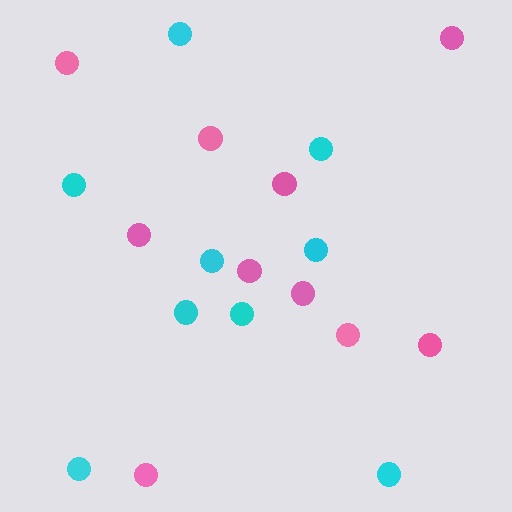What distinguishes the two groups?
There are 2 groups: one group of cyan circles (9) and one group of pink circles (10).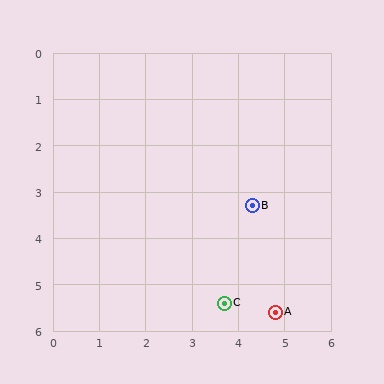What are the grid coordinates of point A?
Point A is at approximately (4.8, 5.6).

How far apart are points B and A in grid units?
Points B and A are about 2.4 grid units apart.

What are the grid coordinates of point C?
Point C is at approximately (3.7, 5.4).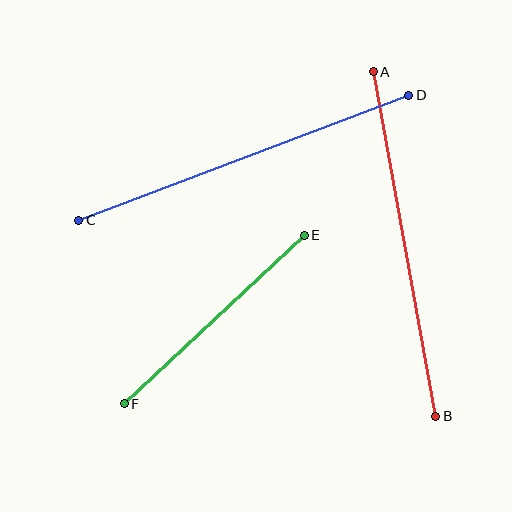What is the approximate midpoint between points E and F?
The midpoint is at approximately (214, 319) pixels.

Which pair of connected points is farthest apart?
Points C and D are farthest apart.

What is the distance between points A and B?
The distance is approximately 350 pixels.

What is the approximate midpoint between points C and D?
The midpoint is at approximately (244, 158) pixels.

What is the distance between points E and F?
The distance is approximately 247 pixels.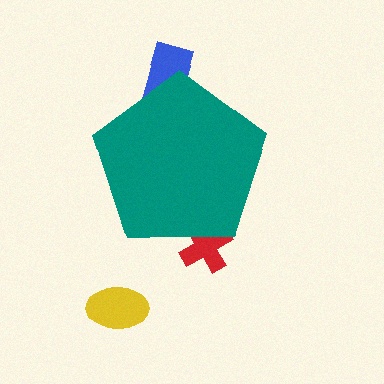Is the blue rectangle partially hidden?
Yes, the blue rectangle is partially hidden behind the teal pentagon.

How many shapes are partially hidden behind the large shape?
2 shapes are partially hidden.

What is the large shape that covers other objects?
A teal pentagon.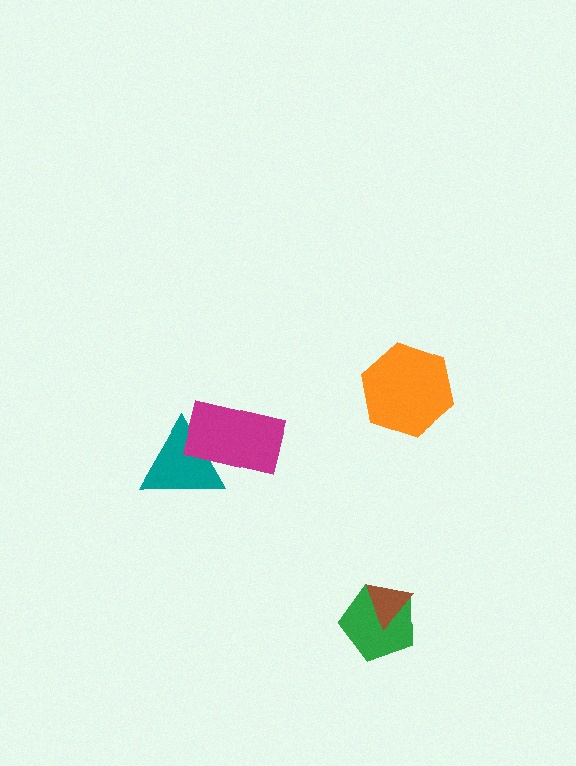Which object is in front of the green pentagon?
The brown triangle is in front of the green pentagon.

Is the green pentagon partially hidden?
Yes, it is partially covered by another shape.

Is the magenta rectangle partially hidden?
No, no other shape covers it.